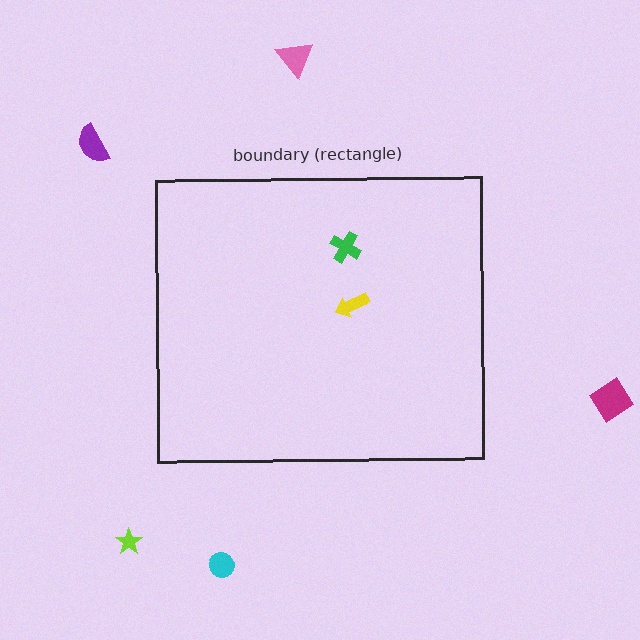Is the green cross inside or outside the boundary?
Inside.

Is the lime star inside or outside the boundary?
Outside.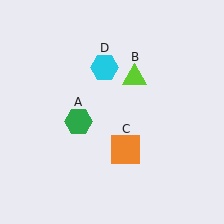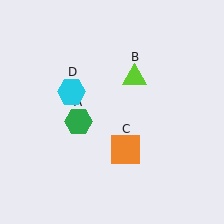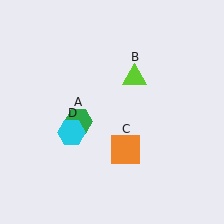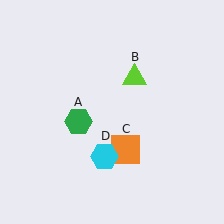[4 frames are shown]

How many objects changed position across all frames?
1 object changed position: cyan hexagon (object D).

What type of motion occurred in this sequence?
The cyan hexagon (object D) rotated counterclockwise around the center of the scene.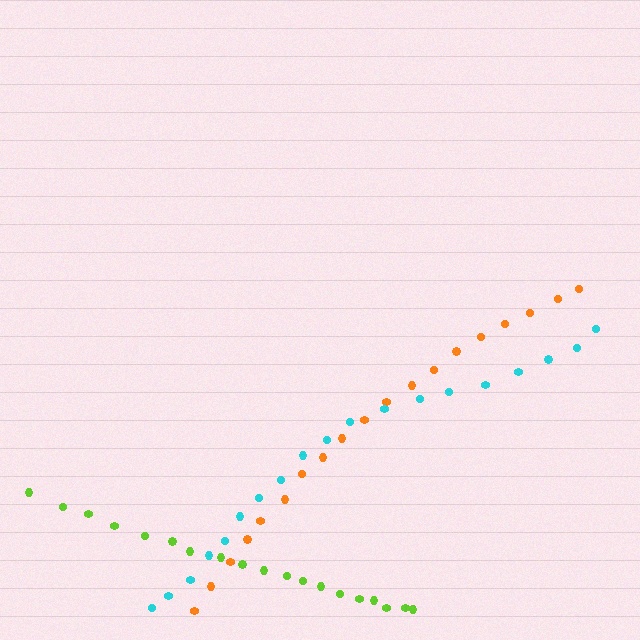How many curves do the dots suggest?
There are 3 distinct paths.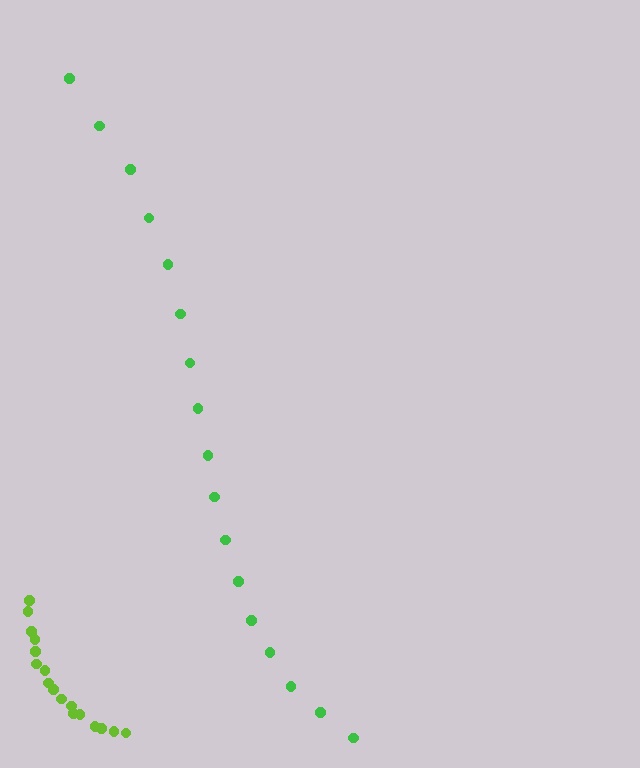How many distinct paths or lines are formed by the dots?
There are 2 distinct paths.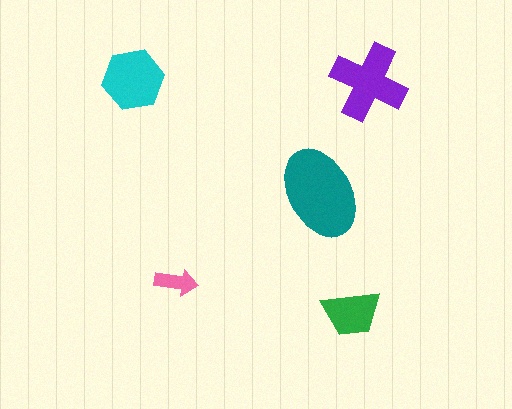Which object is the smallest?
The pink arrow.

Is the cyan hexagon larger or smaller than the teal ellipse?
Smaller.